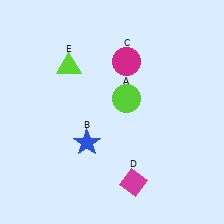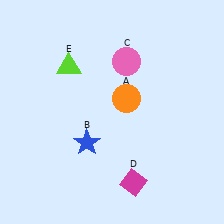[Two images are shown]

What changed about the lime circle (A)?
In Image 1, A is lime. In Image 2, it changed to orange.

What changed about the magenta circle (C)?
In Image 1, C is magenta. In Image 2, it changed to pink.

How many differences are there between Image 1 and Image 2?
There are 2 differences between the two images.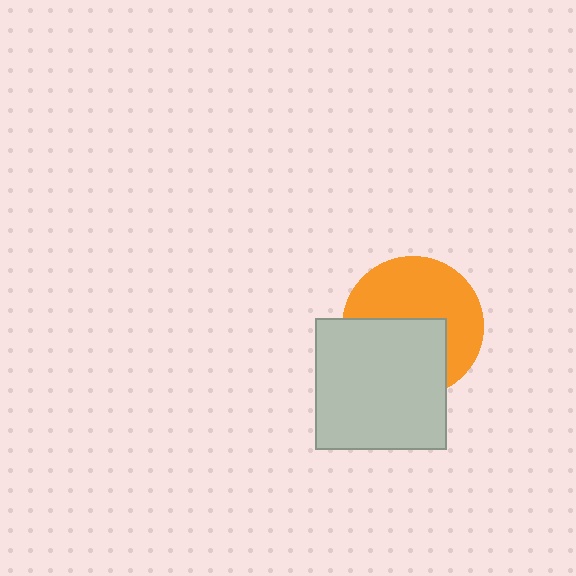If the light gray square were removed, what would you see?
You would see the complete orange circle.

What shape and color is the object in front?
The object in front is a light gray square.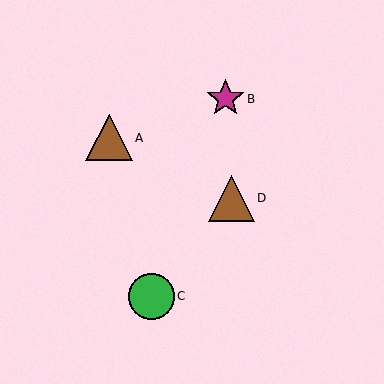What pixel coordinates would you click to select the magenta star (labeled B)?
Click at (225, 99) to select the magenta star B.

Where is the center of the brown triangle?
The center of the brown triangle is at (109, 138).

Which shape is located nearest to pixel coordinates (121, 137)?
The brown triangle (labeled A) at (109, 138) is nearest to that location.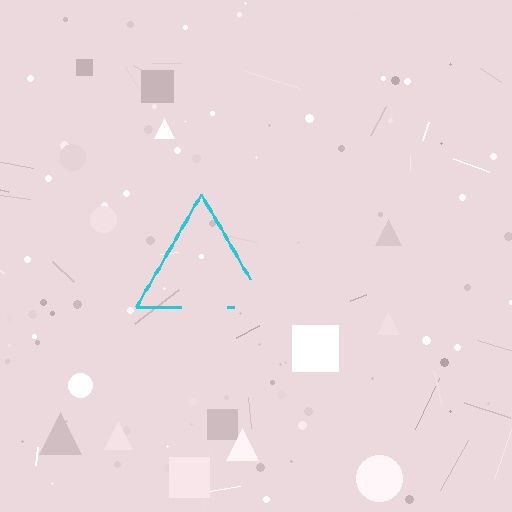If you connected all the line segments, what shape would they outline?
They would outline a triangle.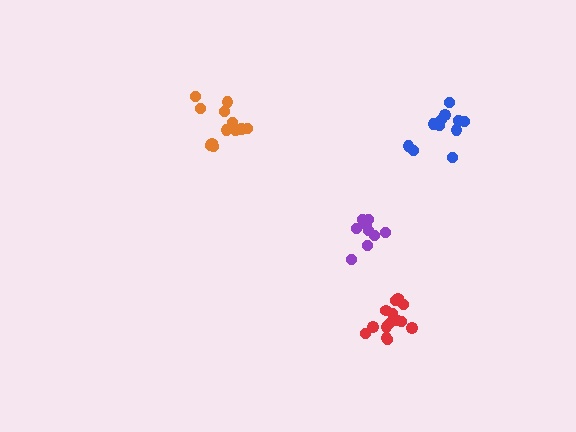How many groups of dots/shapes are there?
There are 4 groups.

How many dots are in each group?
Group 1: 9 dots, Group 2: 11 dots, Group 3: 12 dots, Group 4: 14 dots (46 total).